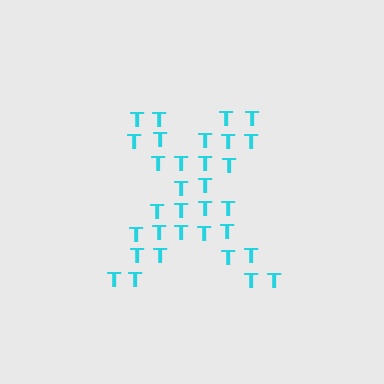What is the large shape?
The large shape is the letter X.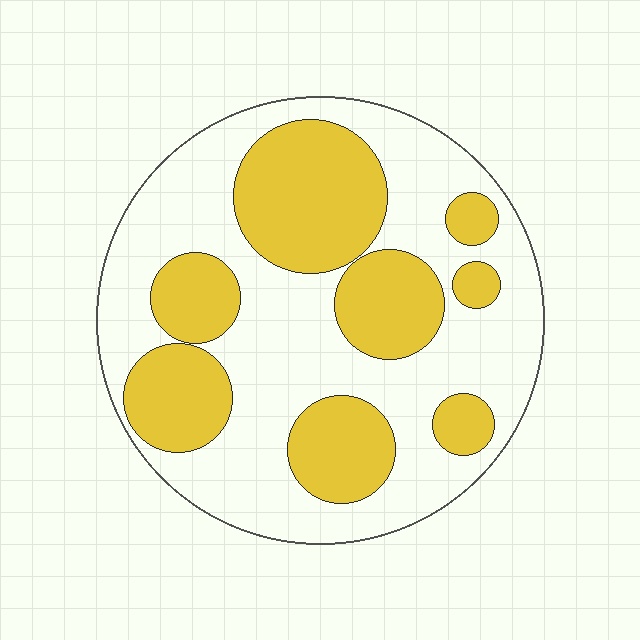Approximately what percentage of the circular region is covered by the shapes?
Approximately 40%.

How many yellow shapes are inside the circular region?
8.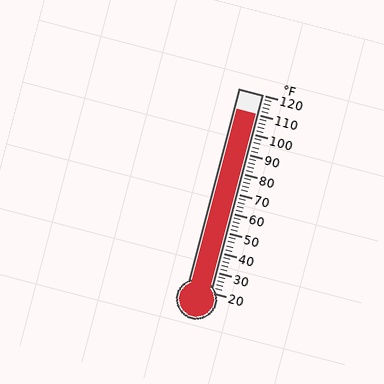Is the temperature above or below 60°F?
The temperature is above 60°F.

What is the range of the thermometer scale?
The thermometer scale ranges from 20°F to 120°F.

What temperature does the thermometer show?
The thermometer shows approximately 110°F.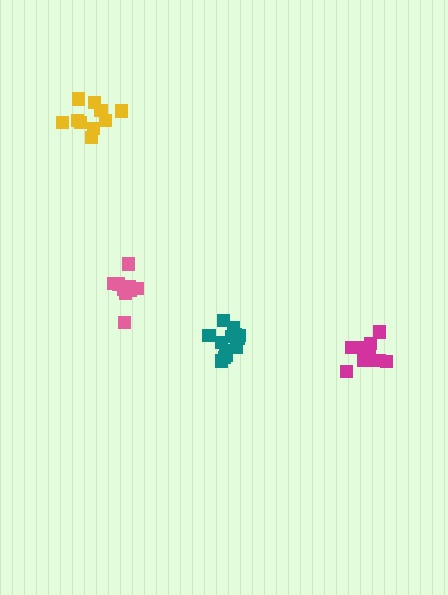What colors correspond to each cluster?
The clusters are colored: teal, magenta, pink, yellow.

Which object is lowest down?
The magenta cluster is bottommost.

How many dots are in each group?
Group 1: 13 dots, Group 2: 11 dots, Group 3: 9 dots, Group 4: 10 dots (43 total).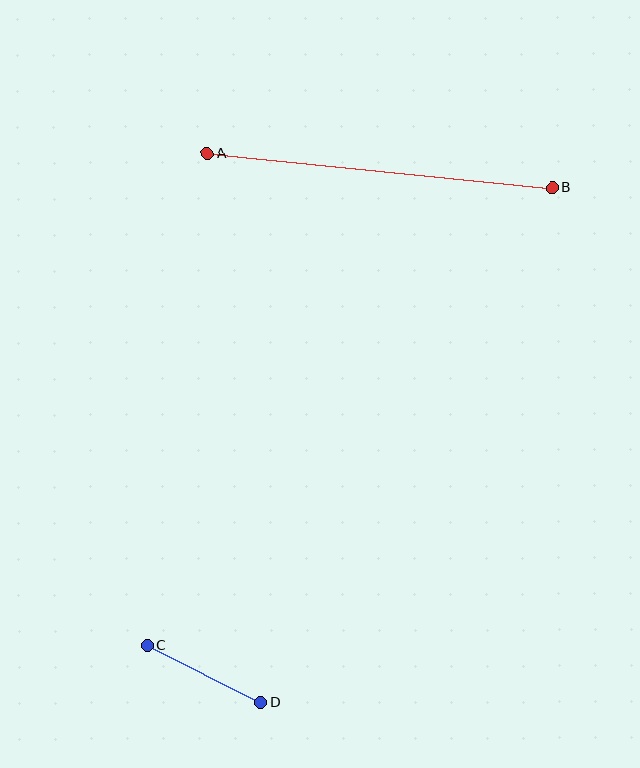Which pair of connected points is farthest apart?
Points A and B are farthest apart.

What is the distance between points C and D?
The distance is approximately 127 pixels.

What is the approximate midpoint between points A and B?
The midpoint is at approximately (380, 171) pixels.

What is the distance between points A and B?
The distance is approximately 346 pixels.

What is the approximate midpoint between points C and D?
The midpoint is at approximately (204, 674) pixels.